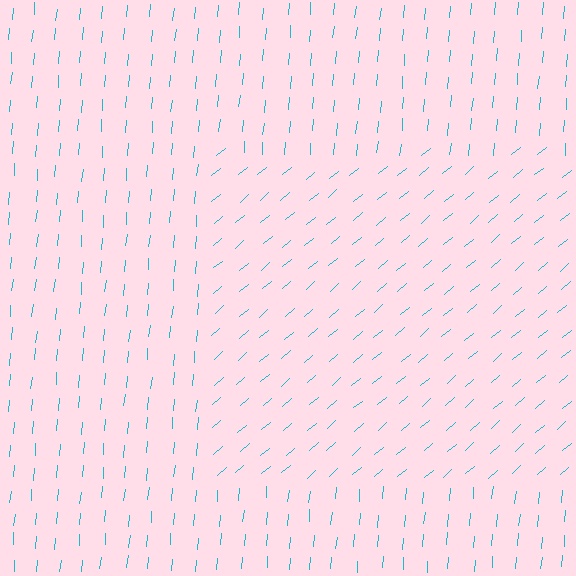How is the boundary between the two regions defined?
The boundary is defined purely by a change in line orientation (approximately 45 degrees difference). All lines are the same color and thickness.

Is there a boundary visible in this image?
Yes, there is a texture boundary formed by a change in line orientation.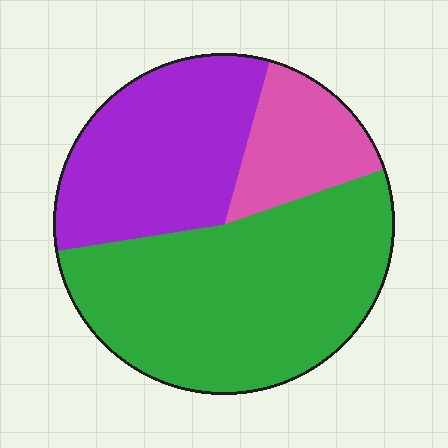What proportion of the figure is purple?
Purple covers 32% of the figure.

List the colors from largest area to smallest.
From largest to smallest: green, purple, pink.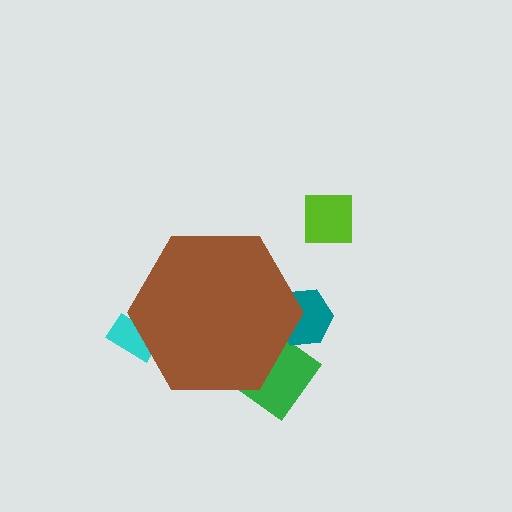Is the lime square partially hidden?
No, the lime square is fully visible.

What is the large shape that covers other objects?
A brown hexagon.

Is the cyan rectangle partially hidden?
Yes, the cyan rectangle is partially hidden behind the brown hexagon.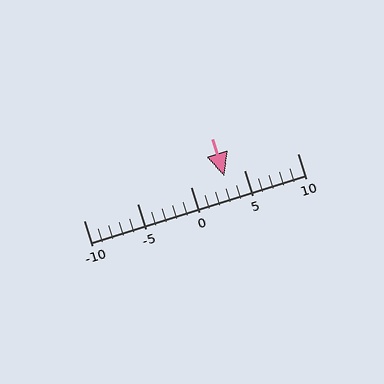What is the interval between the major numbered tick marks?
The major tick marks are spaced 5 units apart.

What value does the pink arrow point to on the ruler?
The pink arrow points to approximately 3.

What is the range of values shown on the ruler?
The ruler shows values from -10 to 10.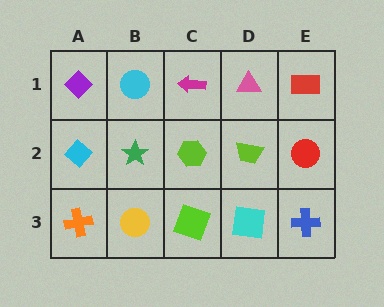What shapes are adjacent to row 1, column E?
A red circle (row 2, column E), a pink triangle (row 1, column D).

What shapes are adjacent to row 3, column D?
A lime trapezoid (row 2, column D), a lime square (row 3, column C), a blue cross (row 3, column E).